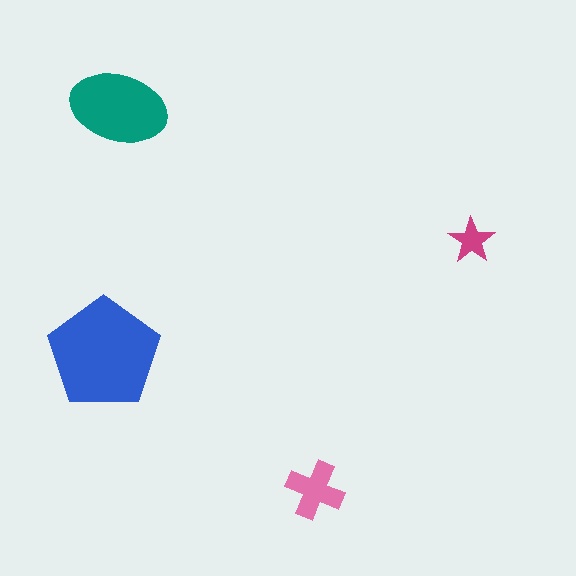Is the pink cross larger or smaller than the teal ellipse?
Smaller.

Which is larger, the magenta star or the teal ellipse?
The teal ellipse.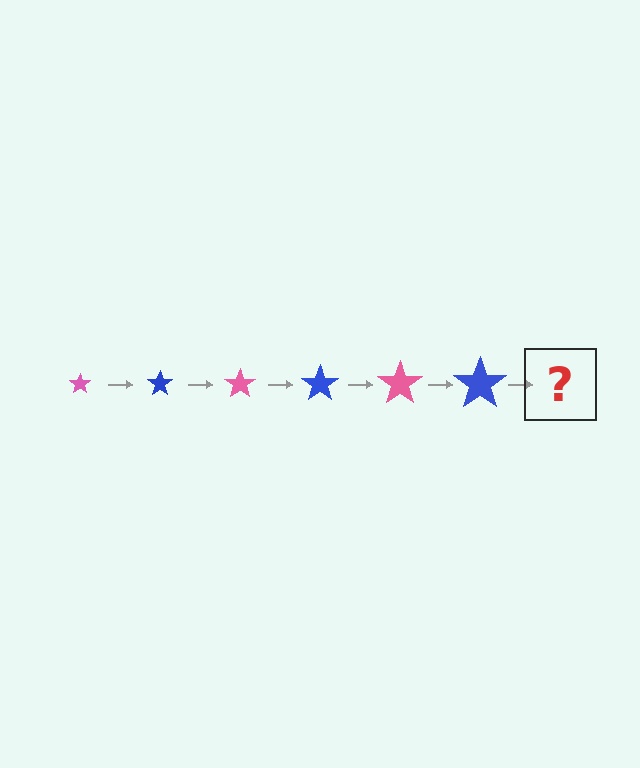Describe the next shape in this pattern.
It should be a pink star, larger than the previous one.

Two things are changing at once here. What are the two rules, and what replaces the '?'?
The two rules are that the star grows larger each step and the color cycles through pink and blue. The '?' should be a pink star, larger than the previous one.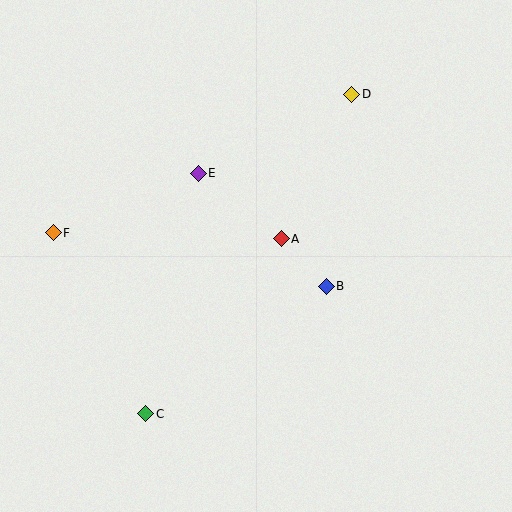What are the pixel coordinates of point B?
Point B is at (326, 286).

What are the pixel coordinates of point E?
Point E is at (198, 173).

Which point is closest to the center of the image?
Point A at (281, 239) is closest to the center.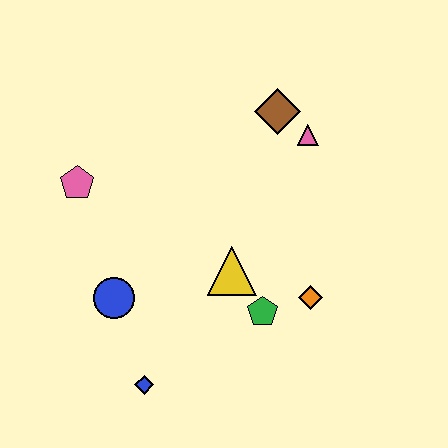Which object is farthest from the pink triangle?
The blue diamond is farthest from the pink triangle.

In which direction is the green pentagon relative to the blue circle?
The green pentagon is to the right of the blue circle.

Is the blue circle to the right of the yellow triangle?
No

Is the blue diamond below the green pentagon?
Yes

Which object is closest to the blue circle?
The blue diamond is closest to the blue circle.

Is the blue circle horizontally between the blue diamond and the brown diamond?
No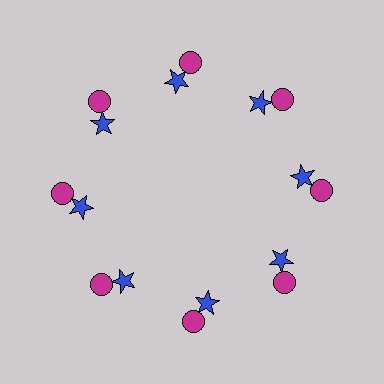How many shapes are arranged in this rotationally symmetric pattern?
There are 16 shapes, arranged in 8 groups of 2.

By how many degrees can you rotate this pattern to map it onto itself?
The pattern maps onto itself every 45 degrees of rotation.